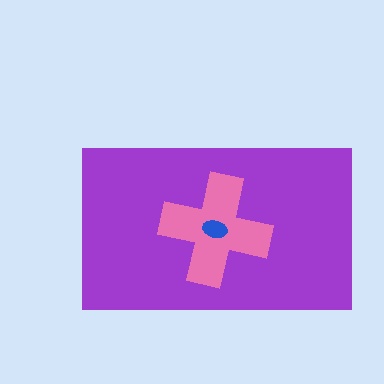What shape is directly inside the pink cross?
The blue ellipse.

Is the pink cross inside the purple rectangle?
Yes.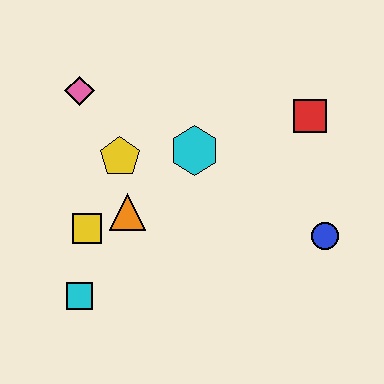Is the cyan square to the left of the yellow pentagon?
Yes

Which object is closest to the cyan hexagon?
The yellow pentagon is closest to the cyan hexagon.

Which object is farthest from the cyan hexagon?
The cyan square is farthest from the cyan hexagon.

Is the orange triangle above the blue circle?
Yes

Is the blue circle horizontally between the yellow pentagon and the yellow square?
No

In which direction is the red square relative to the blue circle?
The red square is above the blue circle.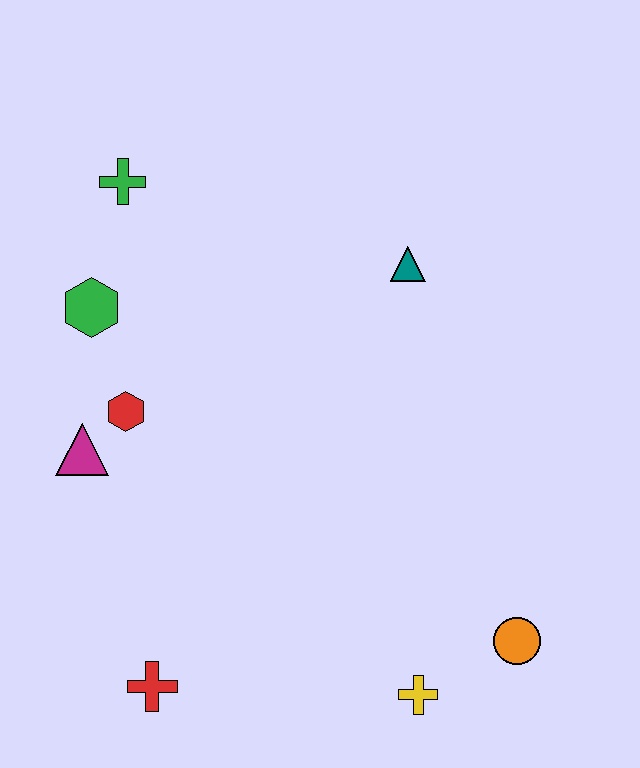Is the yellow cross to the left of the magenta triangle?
No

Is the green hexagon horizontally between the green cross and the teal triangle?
No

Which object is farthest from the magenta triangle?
The orange circle is farthest from the magenta triangle.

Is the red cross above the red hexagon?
No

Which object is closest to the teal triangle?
The green cross is closest to the teal triangle.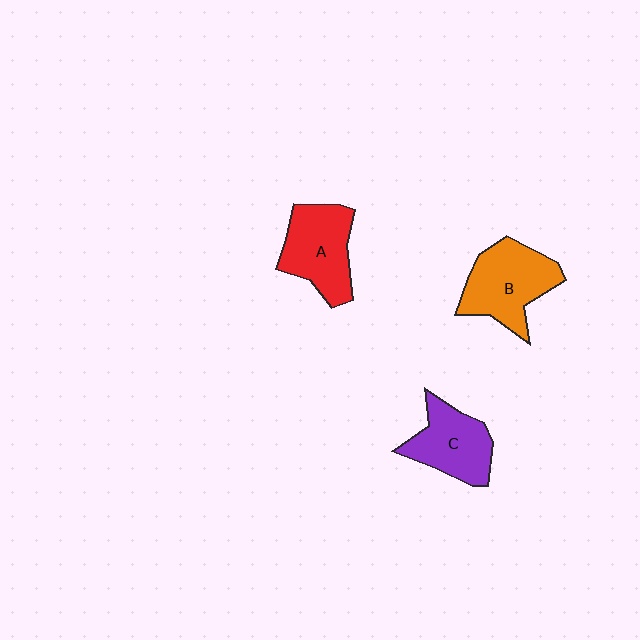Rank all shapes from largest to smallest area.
From largest to smallest: B (orange), A (red), C (purple).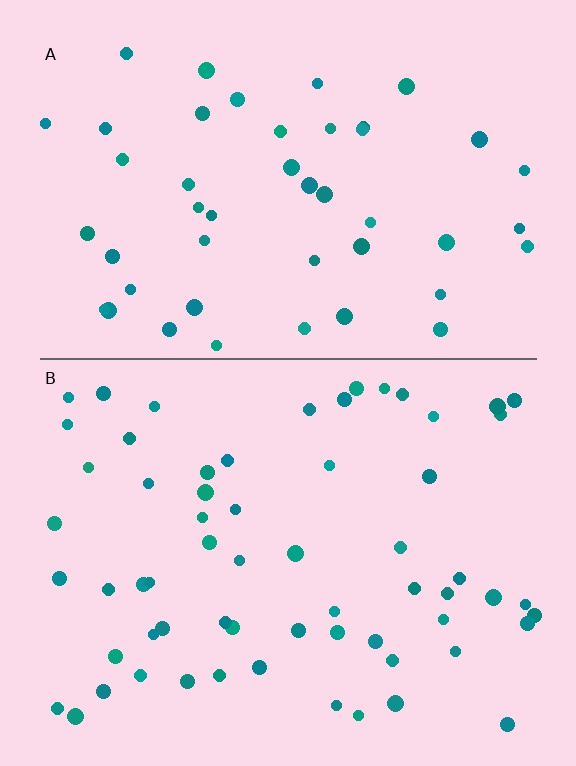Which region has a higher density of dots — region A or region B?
B (the bottom).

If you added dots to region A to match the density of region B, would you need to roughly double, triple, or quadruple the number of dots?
Approximately double.